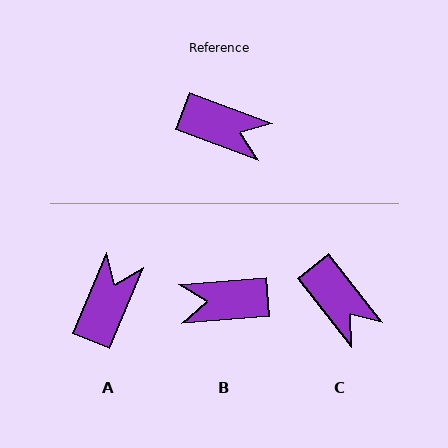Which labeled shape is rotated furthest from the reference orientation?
B, about 155 degrees away.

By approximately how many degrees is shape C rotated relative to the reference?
Approximately 31 degrees clockwise.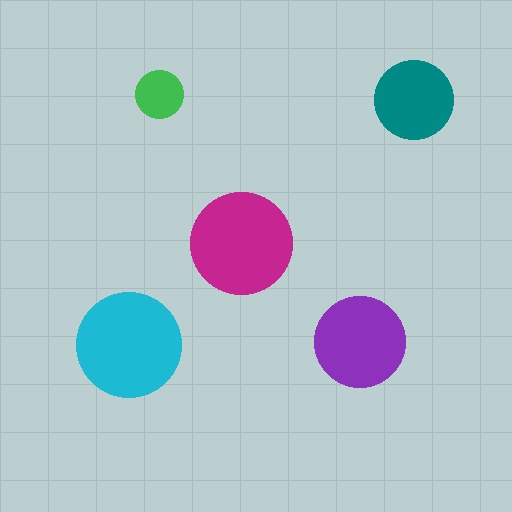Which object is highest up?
The green circle is topmost.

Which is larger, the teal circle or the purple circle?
The purple one.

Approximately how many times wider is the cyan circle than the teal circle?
About 1.5 times wider.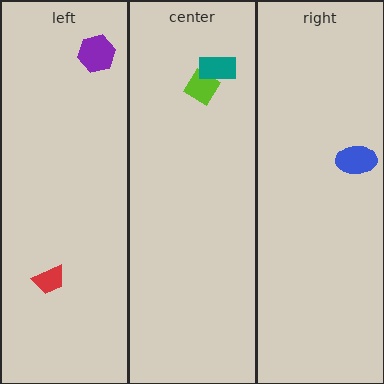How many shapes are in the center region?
2.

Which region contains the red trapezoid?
The left region.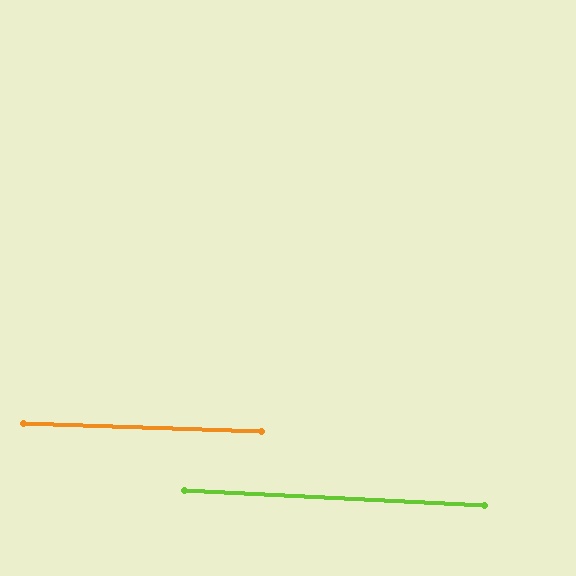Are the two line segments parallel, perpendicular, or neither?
Parallel — their directions differ by only 1.0°.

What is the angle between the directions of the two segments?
Approximately 1 degree.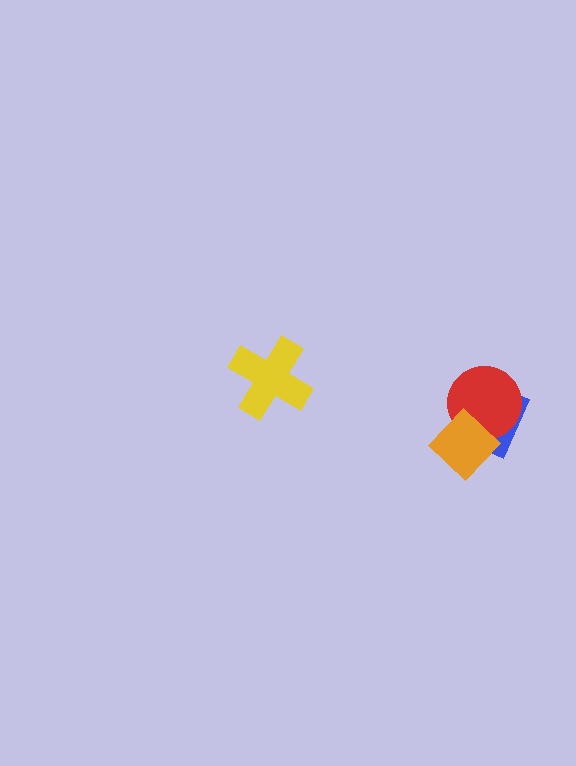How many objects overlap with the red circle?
2 objects overlap with the red circle.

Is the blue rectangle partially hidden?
Yes, it is partially covered by another shape.